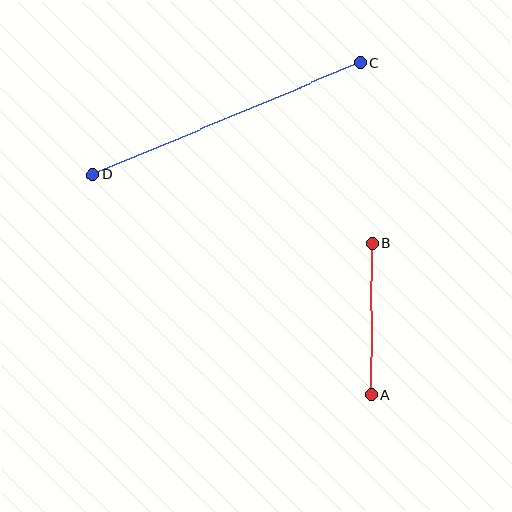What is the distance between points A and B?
The distance is approximately 152 pixels.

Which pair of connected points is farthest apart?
Points C and D are farthest apart.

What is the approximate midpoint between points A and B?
The midpoint is at approximately (372, 319) pixels.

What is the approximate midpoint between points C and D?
The midpoint is at approximately (227, 119) pixels.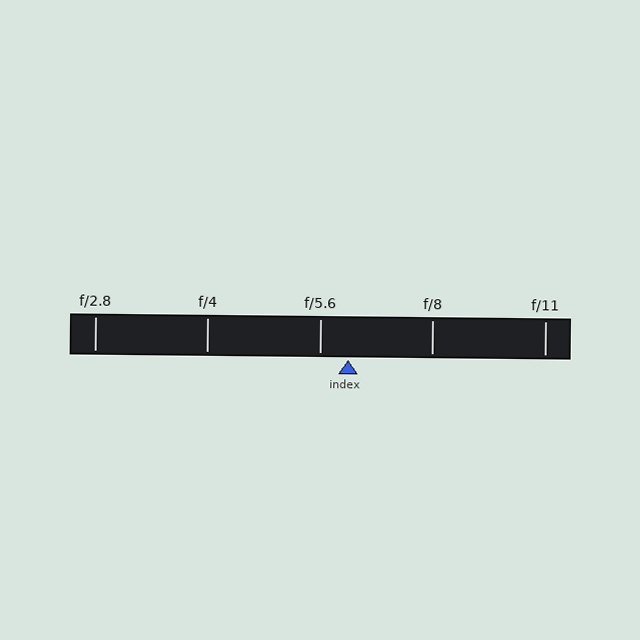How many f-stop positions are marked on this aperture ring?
There are 5 f-stop positions marked.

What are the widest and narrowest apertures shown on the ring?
The widest aperture shown is f/2.8 and the narrowest is f/11.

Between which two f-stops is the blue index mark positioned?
The index mark is between f/5.6 and f/8.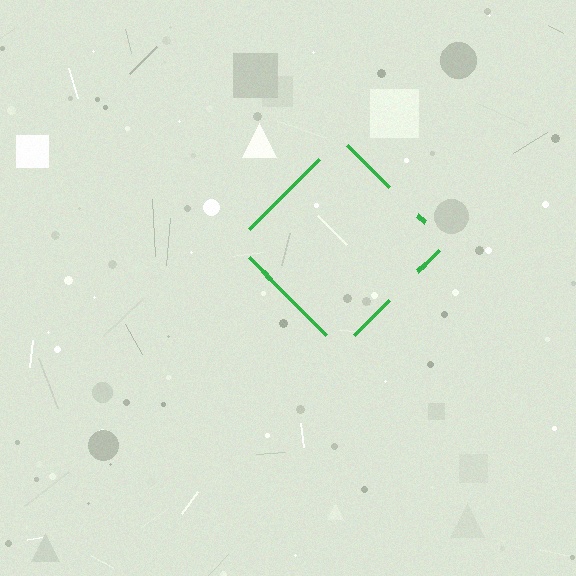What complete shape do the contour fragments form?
The contour fragments form a diamond.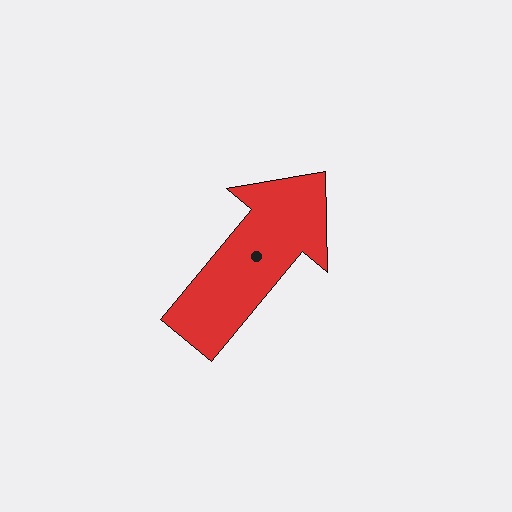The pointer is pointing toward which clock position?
Roughly 1 o'clock.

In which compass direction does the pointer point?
Northeast.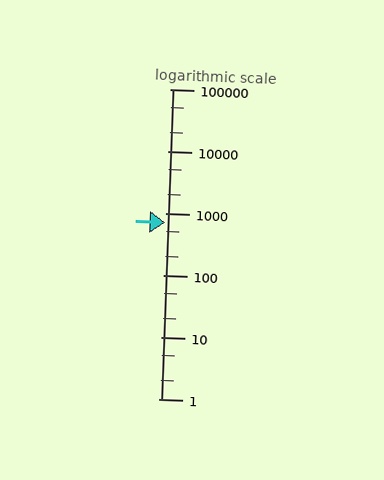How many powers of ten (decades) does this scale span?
The scale spans 5 decades, from 1 to 100000.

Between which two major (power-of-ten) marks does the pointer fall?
The pointer is between 100 and 1000.